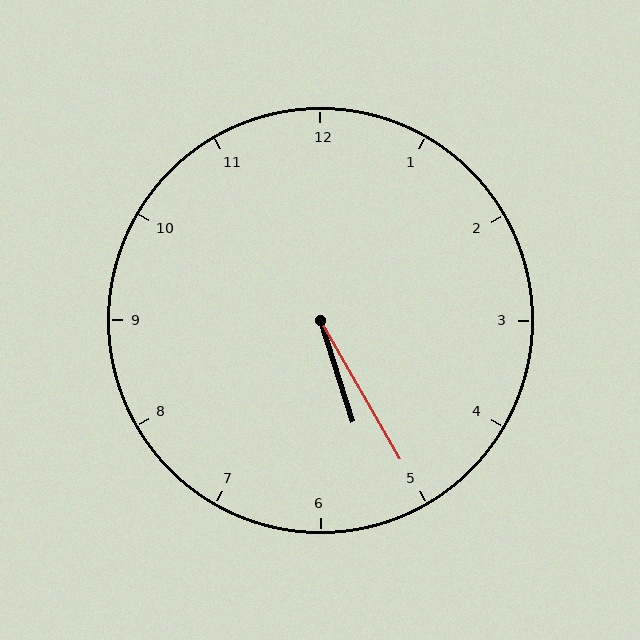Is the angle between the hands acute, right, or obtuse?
It is acute.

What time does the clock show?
5:25.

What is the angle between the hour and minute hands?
Approximately 12 degrees.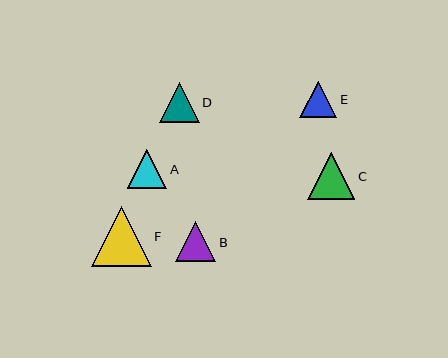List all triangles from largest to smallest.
From largest to smallest: F, C, B, D, A, E.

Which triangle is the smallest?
Triangle E is the smallest with a size of approximately 37 pixels.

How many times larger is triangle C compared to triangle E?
Triangle C is approximately 1.3 times the size of triangle E.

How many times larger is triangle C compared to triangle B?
Triangle C is approximately 1.2 times the size of triangle B.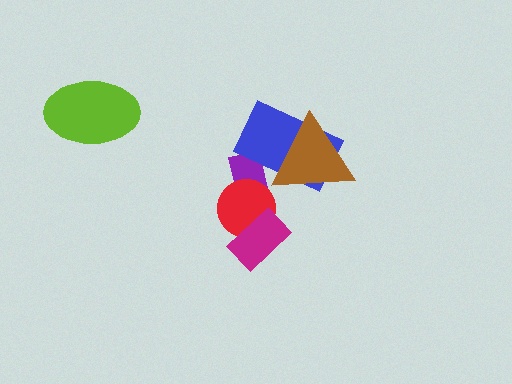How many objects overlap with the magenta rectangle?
1 object overlaps with the magenta rectangle.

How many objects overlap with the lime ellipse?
0 objects overlap with the lime ellipse.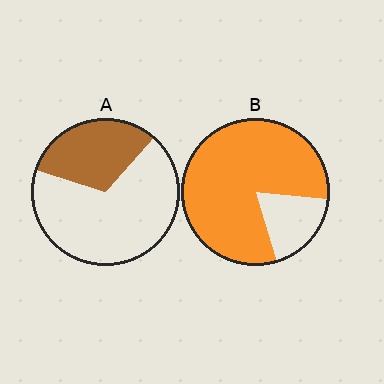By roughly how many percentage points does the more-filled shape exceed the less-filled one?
By roughly 50 percentage points (B over A).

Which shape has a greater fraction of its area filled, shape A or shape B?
Shape B.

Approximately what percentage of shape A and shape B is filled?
A is approximately 30% and B is approximately 80%.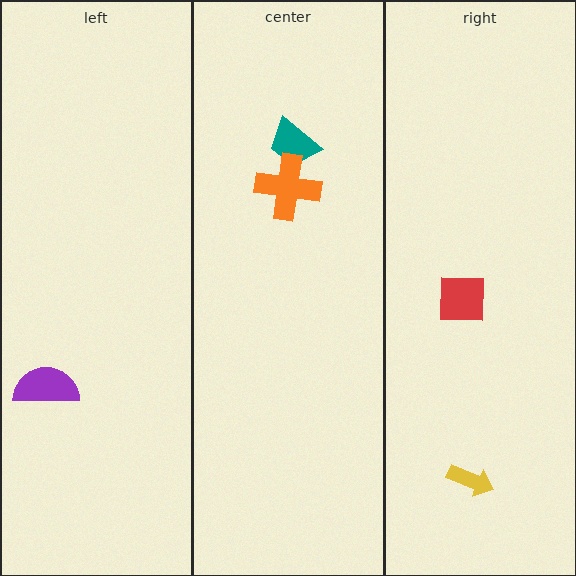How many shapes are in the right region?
2.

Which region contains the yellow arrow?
The right region.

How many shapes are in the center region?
2.